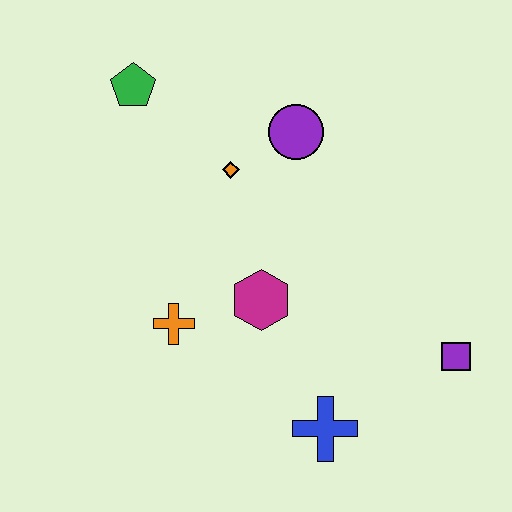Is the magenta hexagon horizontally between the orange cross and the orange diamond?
No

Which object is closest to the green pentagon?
The orange diamond is closest to the green pentagon.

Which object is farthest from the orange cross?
The purple square is farthest from the orange cross.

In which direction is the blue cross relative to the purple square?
The blue cross is to the left of the purple square.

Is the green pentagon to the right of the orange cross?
No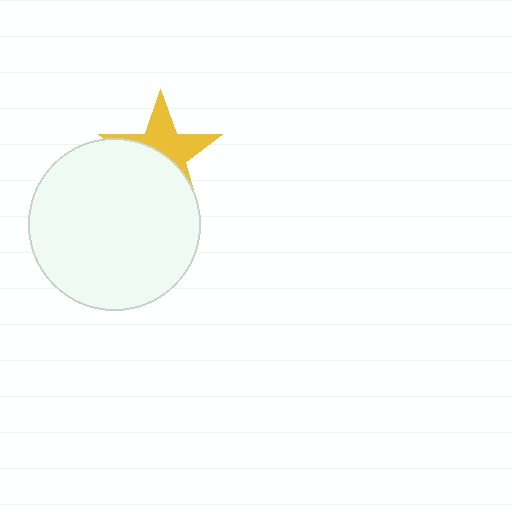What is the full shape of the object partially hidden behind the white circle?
The partially hidden object is a yellow star.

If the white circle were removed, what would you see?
You would see the complete yellow star.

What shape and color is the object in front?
The object in front is a white circle.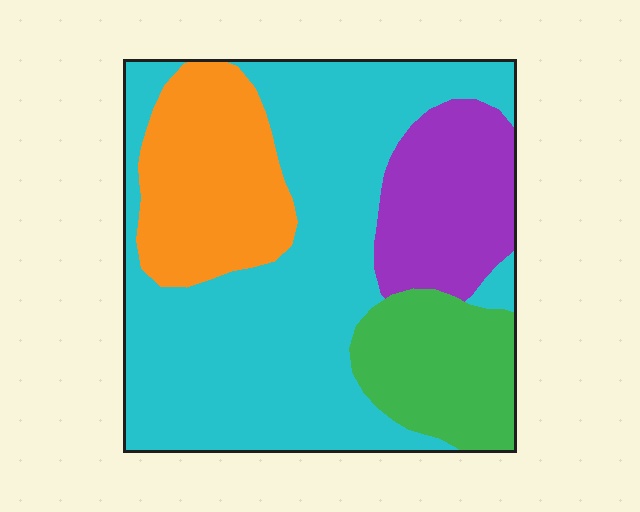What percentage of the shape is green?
Green takes up about one eighth (1/8) of the shape.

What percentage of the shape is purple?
Purple takes up less than a sixth of the shape.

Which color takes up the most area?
Cyan, at roughly 55%.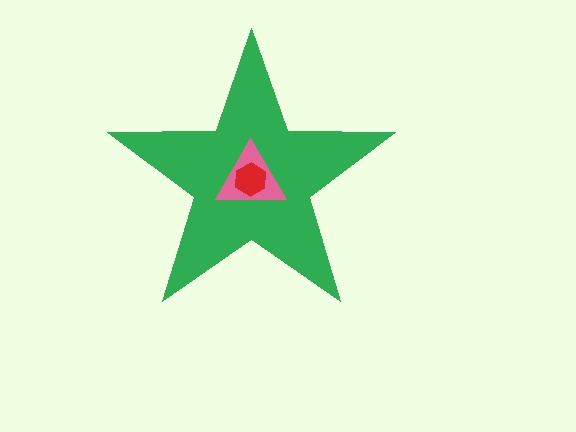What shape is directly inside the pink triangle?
The red hexagon.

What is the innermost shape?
The red hexagon.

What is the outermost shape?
The green star.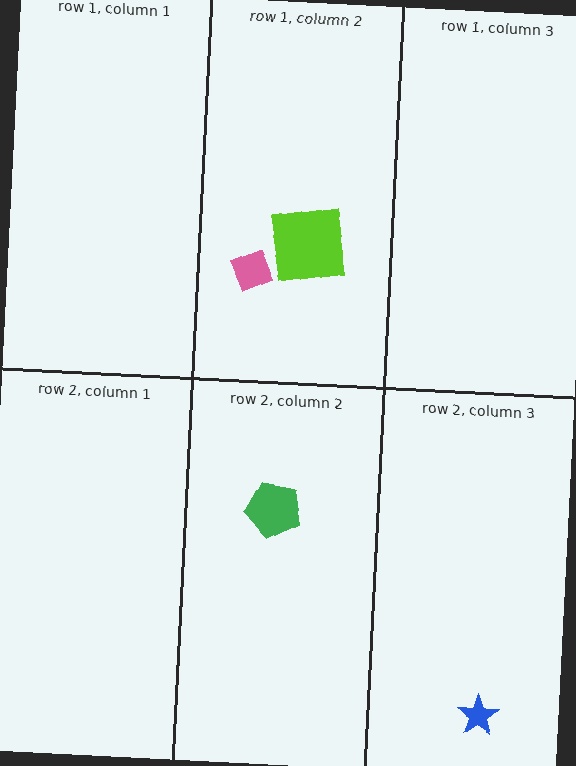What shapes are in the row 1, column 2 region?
The lime square, the pink diamond.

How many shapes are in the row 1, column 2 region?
2.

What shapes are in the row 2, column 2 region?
The green pentagon.